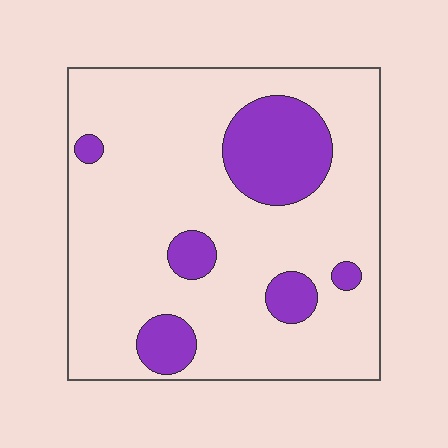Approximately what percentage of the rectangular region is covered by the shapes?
Approximately 20%.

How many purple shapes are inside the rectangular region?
6.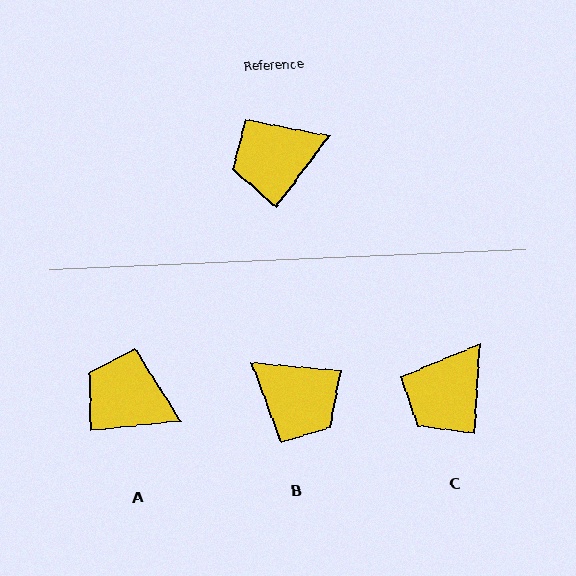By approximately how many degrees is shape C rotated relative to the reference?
Approximately 34 degrees counter-clockwise.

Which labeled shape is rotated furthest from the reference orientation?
B, about 121 degrees away.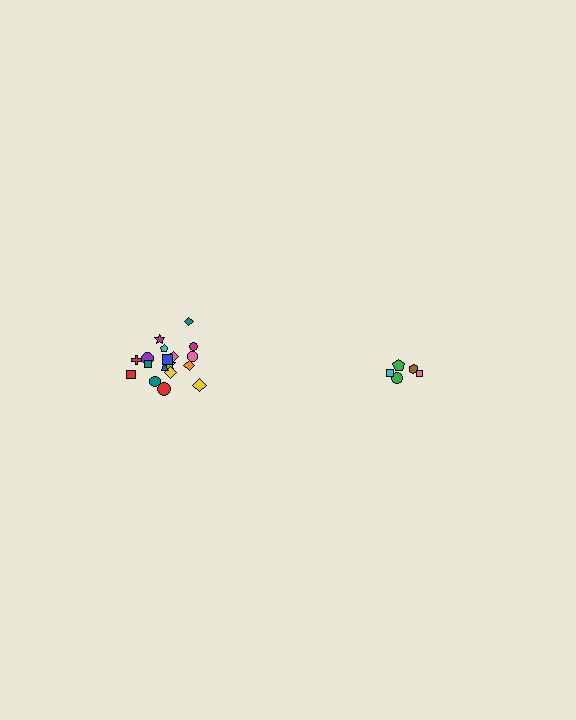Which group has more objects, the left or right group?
The left group.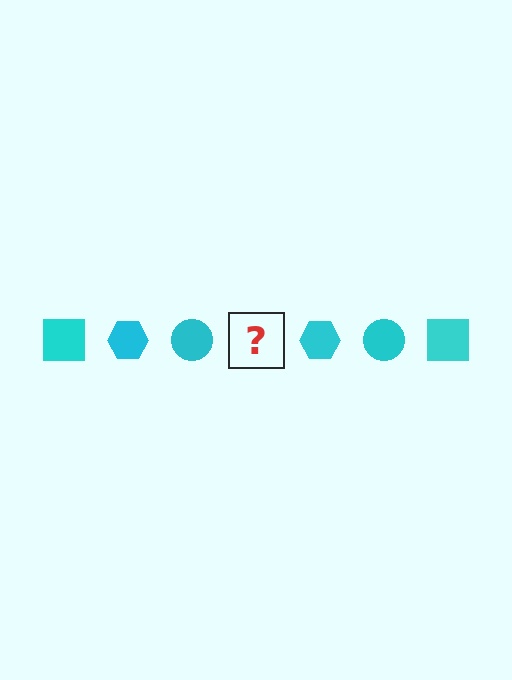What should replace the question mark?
The question mark should be replaced with a cyan square.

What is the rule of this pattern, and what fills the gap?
The rule is that the pattern cycles through square, hexagon, circle shapes in cyan. The gap should be filled with a cyan square.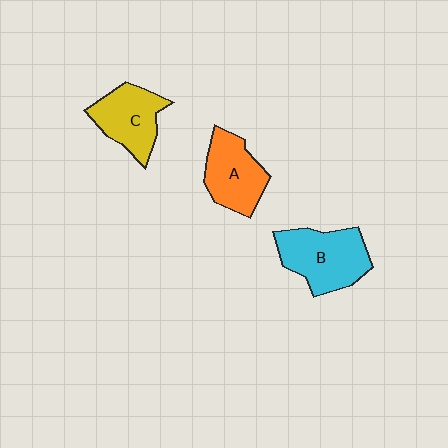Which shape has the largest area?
Shape B (cyan).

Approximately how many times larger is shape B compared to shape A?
Approximately 1.2 times.